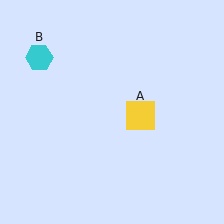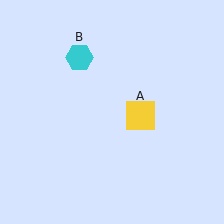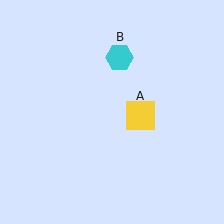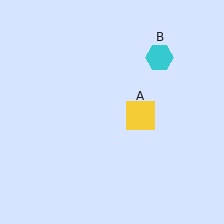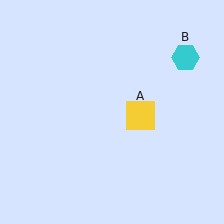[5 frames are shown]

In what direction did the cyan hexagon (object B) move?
The cyan hexagon (object B) moved right.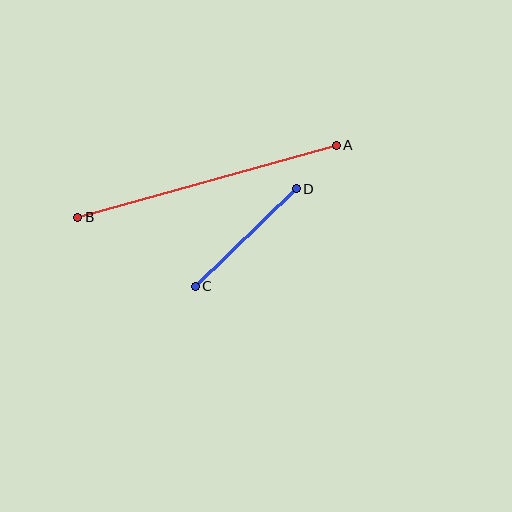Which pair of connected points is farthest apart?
Points A and B are farthest apart.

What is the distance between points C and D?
The distance is approximately 140 pixels.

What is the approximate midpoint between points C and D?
The midpoint is at approximately (246, 238) pixels.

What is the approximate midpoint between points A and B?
The midpoint is at approximately (207, 181) pixels.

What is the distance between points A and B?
The distance is approximately 268 pixels.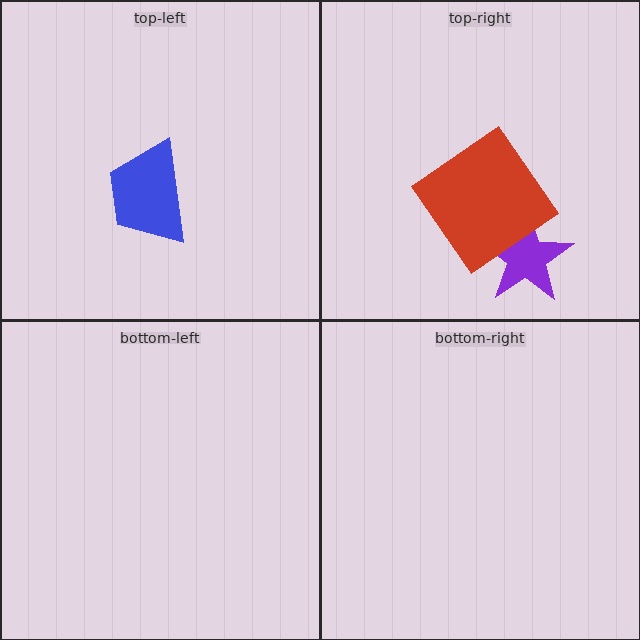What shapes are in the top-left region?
The blue trapezoid.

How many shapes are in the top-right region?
2.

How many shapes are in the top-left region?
1.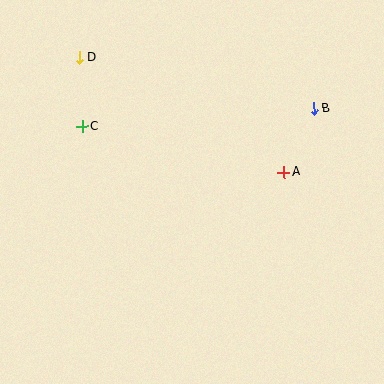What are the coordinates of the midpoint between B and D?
The midpoint between B and D is at (197, 83).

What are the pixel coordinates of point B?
Point B is at (314, 109).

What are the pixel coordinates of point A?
Point A is at (284, 172).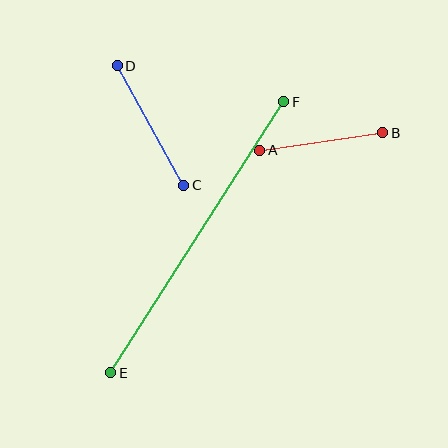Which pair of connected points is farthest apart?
Points E and F are farthest apart.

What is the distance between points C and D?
The distance is approximately 137 pixels.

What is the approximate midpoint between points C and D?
The midpoint is at approximately (150, 126) pixels.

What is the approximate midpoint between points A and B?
The midpoint is at approximately (321, 141) pixels.